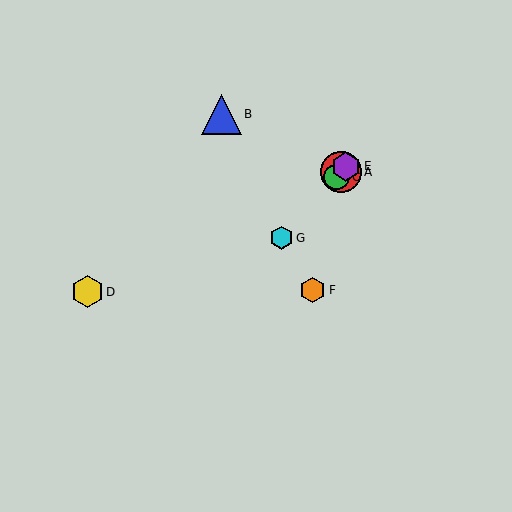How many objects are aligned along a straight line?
4 objects (A, C, E, G) are aligned along a straight line.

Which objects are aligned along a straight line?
Objects A, C, E, G are aligned along a straight line.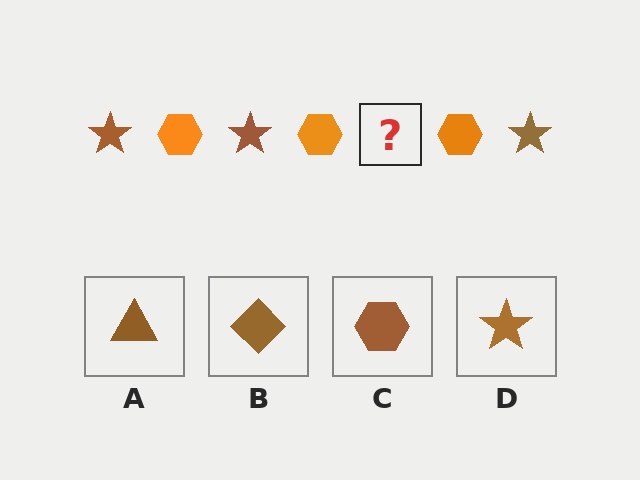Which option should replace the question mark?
Option D.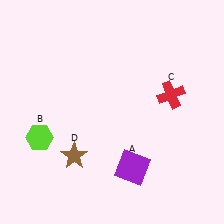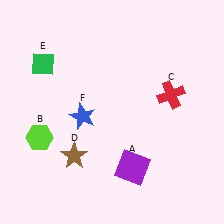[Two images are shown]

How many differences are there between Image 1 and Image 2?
There are 2 differences between the two images.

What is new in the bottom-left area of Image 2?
A blue star (F) was added in the bottom-left area of Image 2.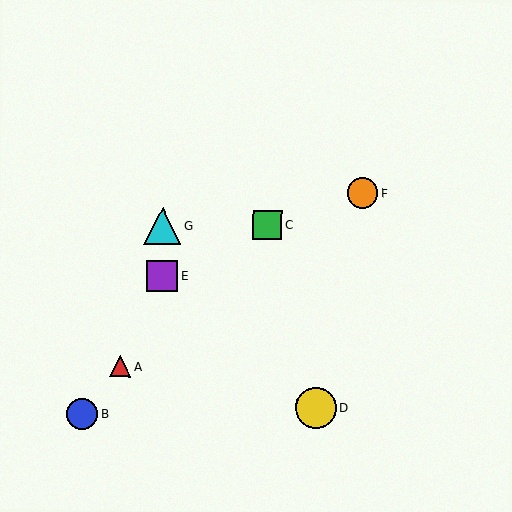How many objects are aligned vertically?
2 objects (E, G) are aligned vertically.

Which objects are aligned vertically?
Objects E, G are aligned vertically.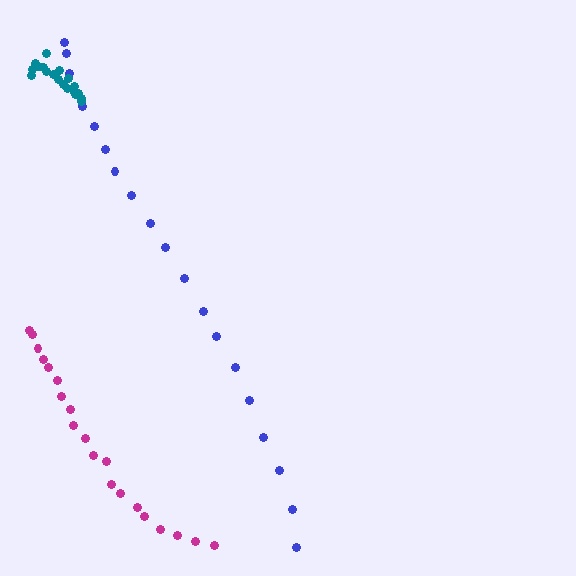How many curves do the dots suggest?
There are 3 distinct paths.